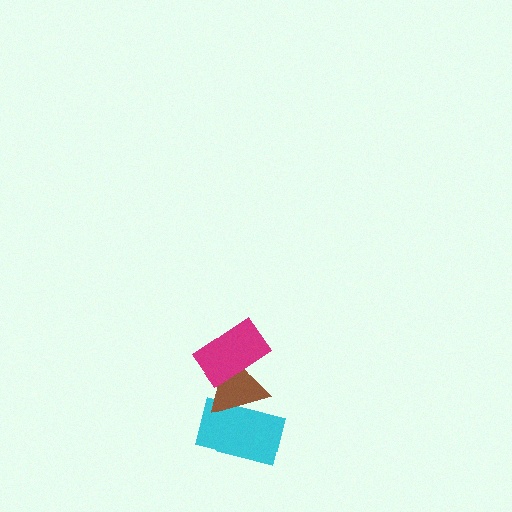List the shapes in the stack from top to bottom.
From top to bottom: the magenta rectangle, the brown triangle, the cyan rectangle.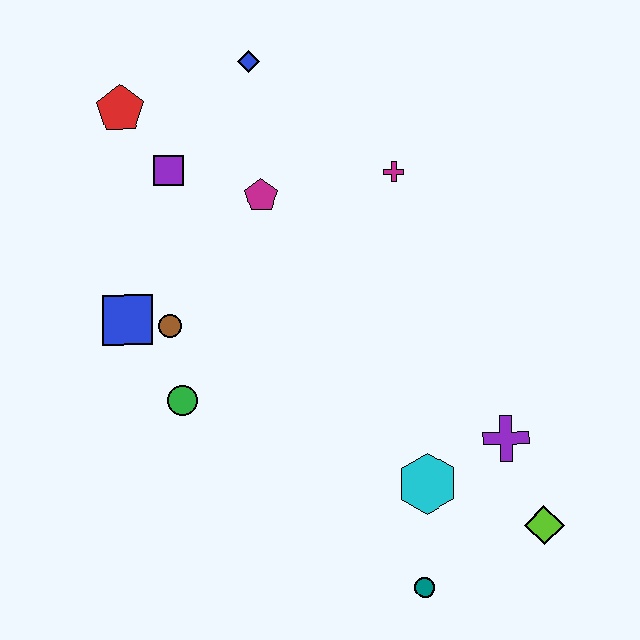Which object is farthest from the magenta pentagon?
The lime diamond is farthest from the magenta pentagon.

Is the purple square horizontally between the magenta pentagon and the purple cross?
No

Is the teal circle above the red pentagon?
No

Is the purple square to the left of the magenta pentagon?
Yes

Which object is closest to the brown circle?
The blue square is closest to the brown circle.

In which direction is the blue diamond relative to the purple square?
The blue diamond is above the purple square.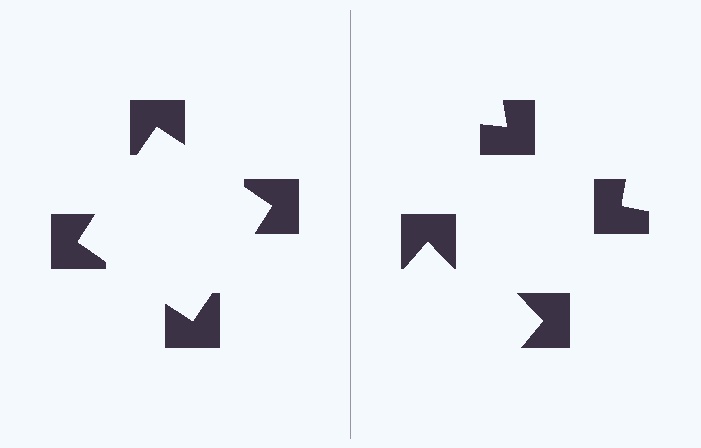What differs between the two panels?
The notched squares are positioned identically on both sides; only the wedge orientations differ. On the left they align to a square; on the right they are misaligned.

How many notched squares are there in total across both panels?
8 — 4 on each side.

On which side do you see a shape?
An illusory square appears on the left side. On the right side the wedge cuts are rotated, so no coherent shape forms.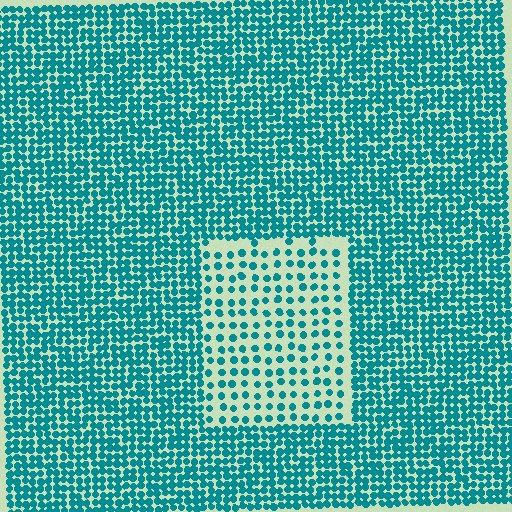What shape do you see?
I see a rectangle.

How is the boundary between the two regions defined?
The boundary is defined by a change in element density (approximately 2.3x ratio). All elements are the same color, size, and shape.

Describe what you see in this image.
The image contains small teal elements arranged at two different densities. A rectangle-shaped region is visible where the elements are less densely packed than the surrounding area.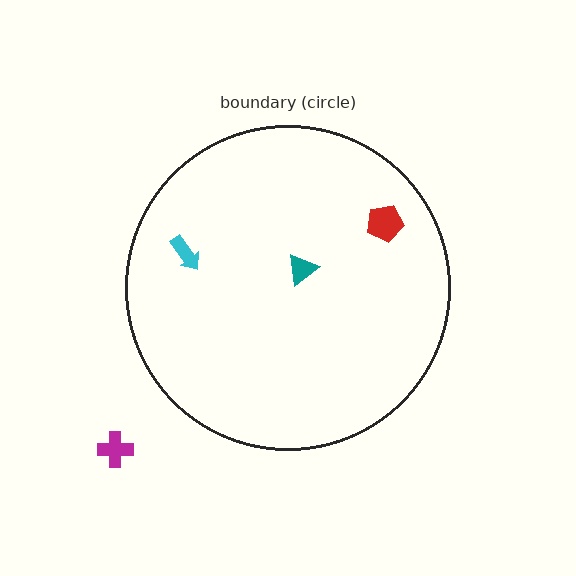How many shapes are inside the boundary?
3 inside, 1 outside.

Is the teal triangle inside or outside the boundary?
Inside.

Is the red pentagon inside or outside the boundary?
Inside.